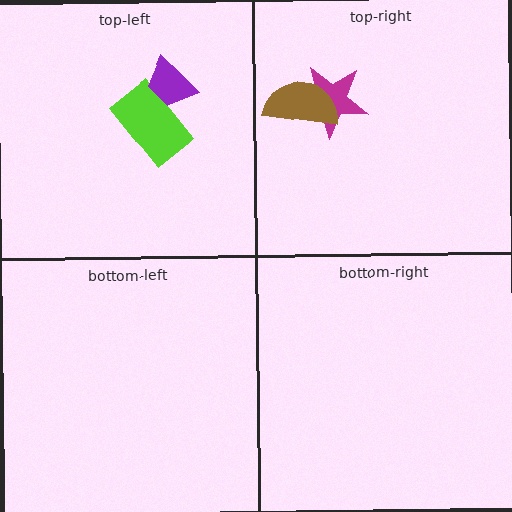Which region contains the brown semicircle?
The top-right region.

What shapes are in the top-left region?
The lime rectangle, the purple trapezoid.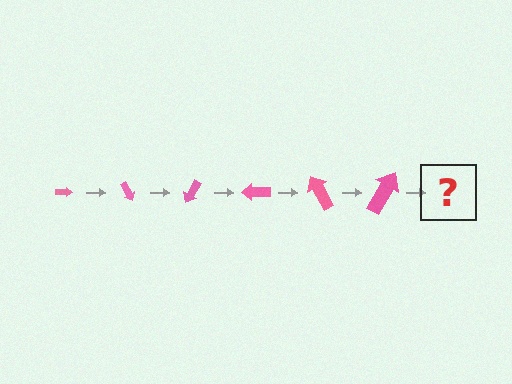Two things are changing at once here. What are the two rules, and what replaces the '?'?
The two rules are that the arrow grows larger each step and it rotates 60 degrees each step. The '?' should be an arrow, larger than the previous one and rotated 360 degrees from the start.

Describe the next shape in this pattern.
It should be an arrow, larger than the previous one and rotated 360 degrees from the start.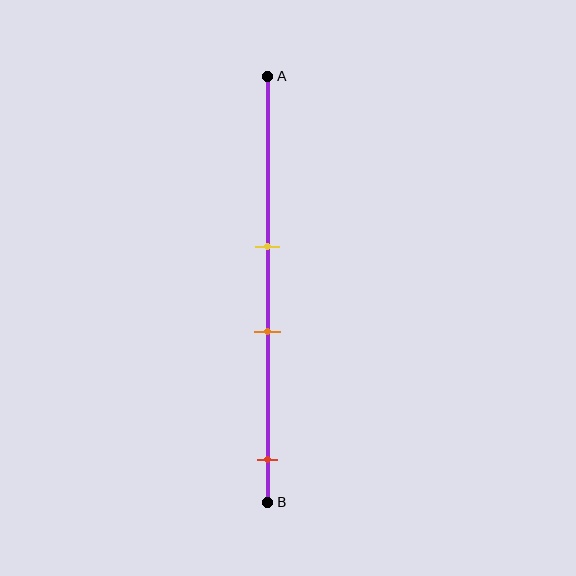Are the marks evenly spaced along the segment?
No, the marks are not evenly spaced.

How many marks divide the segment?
There are 3 marks dividing the segment.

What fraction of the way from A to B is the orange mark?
The orange mark is approximately 60% (0.6) of the way from A to B.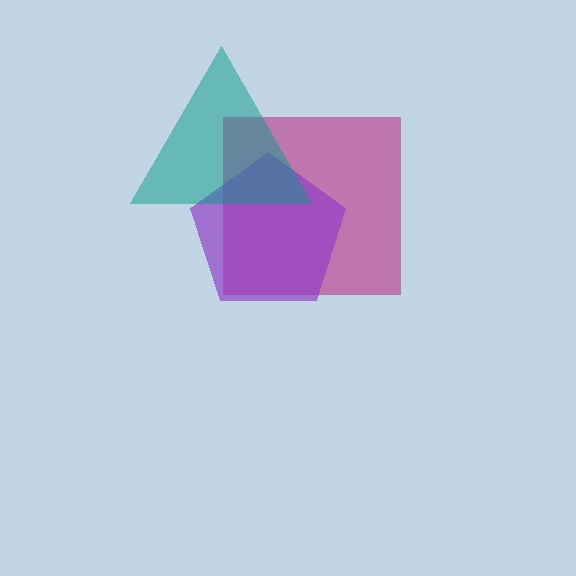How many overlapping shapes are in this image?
There are 3 overlapping shapes in the image.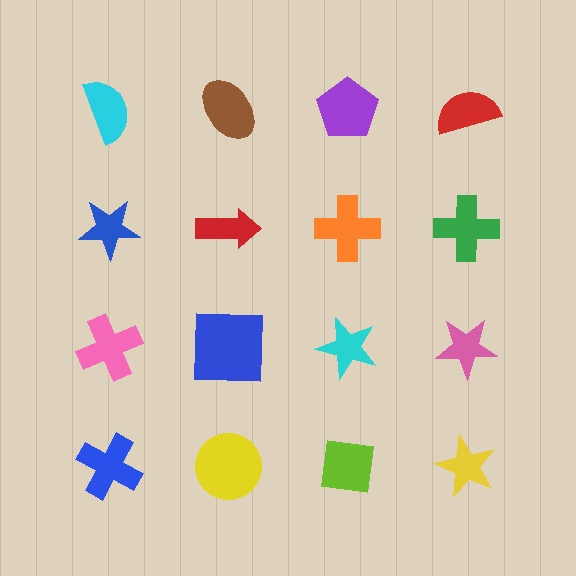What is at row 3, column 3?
A cyan star.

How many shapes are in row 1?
4 shapes.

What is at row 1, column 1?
A cyan semicircle.